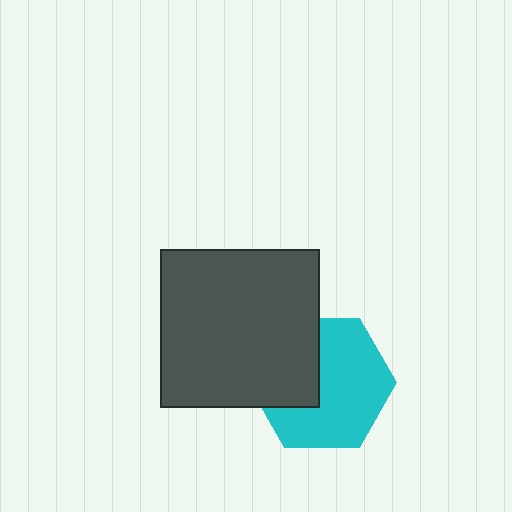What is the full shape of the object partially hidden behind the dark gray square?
The partially hidden object is a cyan hexagon.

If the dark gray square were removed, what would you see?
You would see the complete cyan hexagon.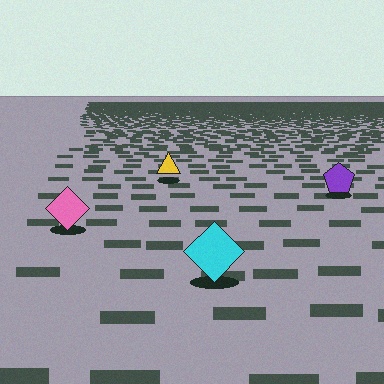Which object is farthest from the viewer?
The yellow triangle is farthest from the viewer. It appears smaller and the ground texture around it is denser.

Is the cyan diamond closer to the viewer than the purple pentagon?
Yes. The cyan diamond is closer — you can tell from the texture gradient: the ground texture is coarser near it.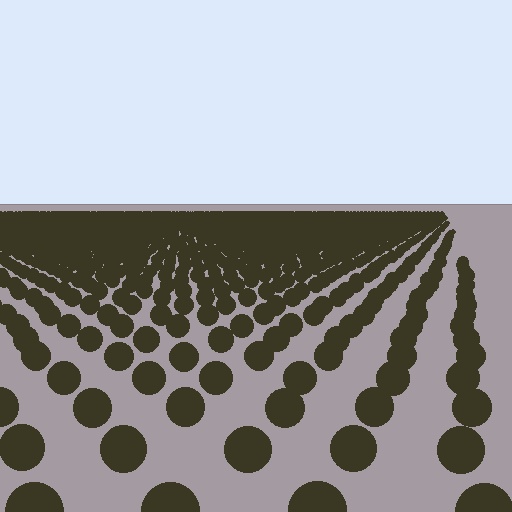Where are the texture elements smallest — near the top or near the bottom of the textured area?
Near the top.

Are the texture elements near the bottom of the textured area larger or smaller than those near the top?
Larger. Near the bottom, elements are closer to the viewer and appear at a bigger on-screen size.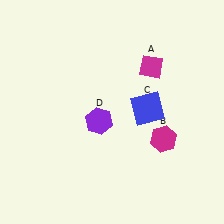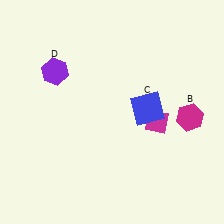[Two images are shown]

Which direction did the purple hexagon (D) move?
The purple hexagon (D) moved up.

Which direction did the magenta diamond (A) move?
The magenta diamond (A) moved down.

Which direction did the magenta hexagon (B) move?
The magenta hexagon (B) moved right.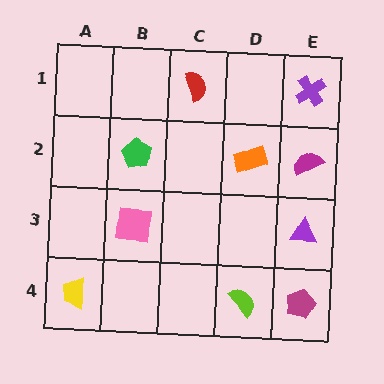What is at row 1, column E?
A purple cross.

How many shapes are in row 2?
3 shapes.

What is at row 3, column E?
A purple triangle.